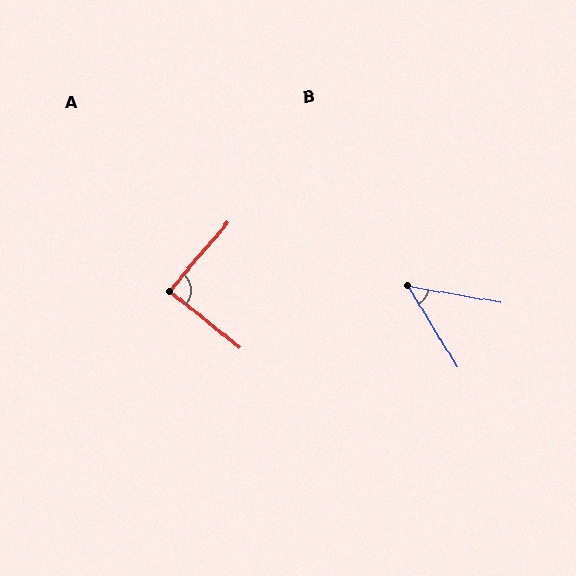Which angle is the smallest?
B, at approximately 49 degrees.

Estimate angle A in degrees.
Approximately 88 degrees.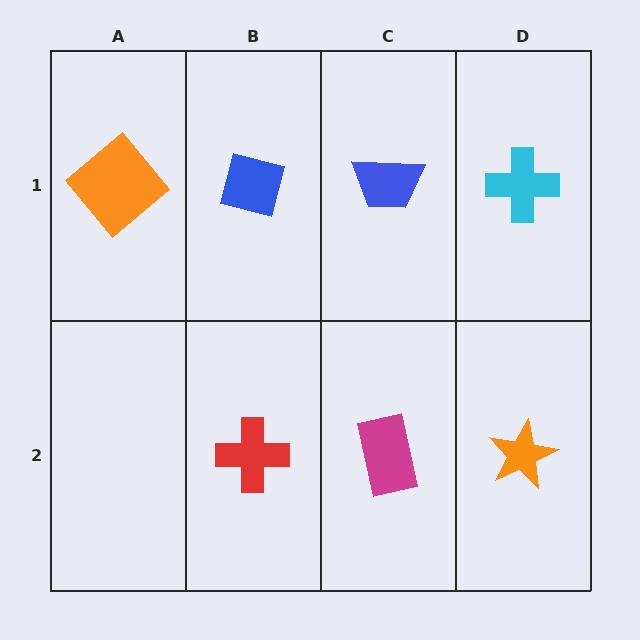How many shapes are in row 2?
3 shapes.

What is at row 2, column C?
A magenta rectangle.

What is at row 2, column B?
A red cross.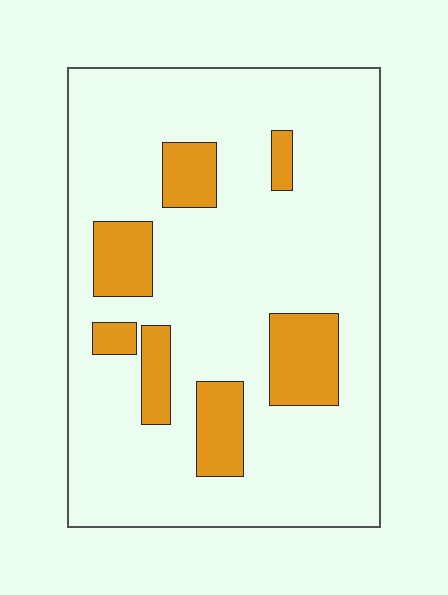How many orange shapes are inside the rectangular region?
7.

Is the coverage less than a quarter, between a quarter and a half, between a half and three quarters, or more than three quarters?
Less than a quarter.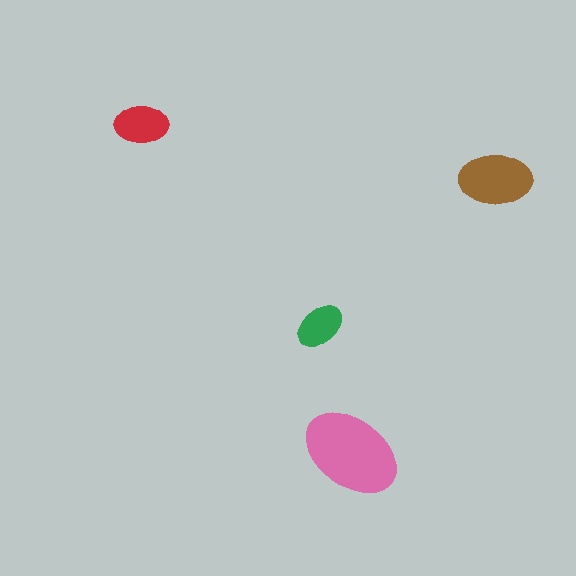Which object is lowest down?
The pink ellipse is bottommost.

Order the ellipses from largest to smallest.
the pink one, the brown one, the red one, the green one.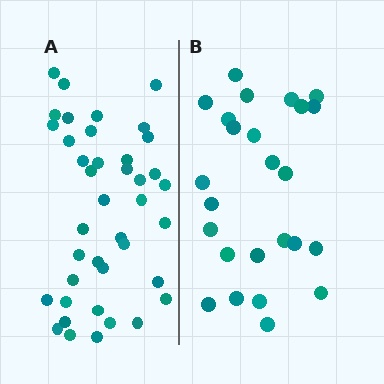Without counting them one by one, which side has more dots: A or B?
Region A (the left region) has more dots.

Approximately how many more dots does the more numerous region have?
Region A has approximately 15 more dots than region B.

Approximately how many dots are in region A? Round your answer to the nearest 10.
About 40 dots.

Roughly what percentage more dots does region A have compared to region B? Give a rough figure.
About 60% more.